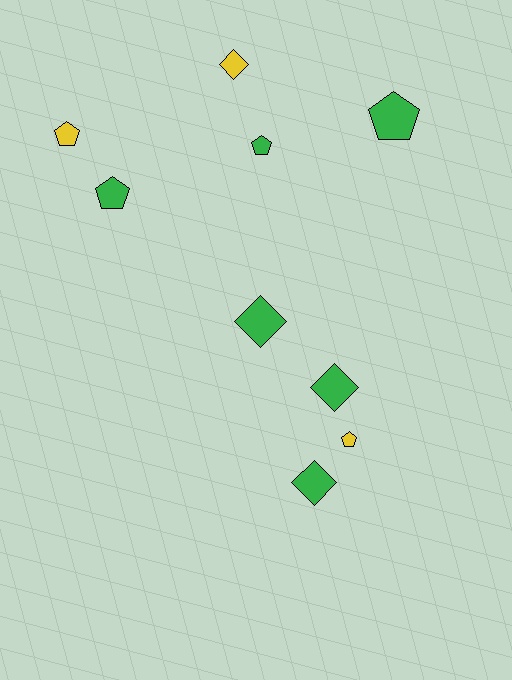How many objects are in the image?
There are 9 objects.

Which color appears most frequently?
Green, with 6 objects.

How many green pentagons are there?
There are 3 green pentagons.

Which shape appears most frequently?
Pentagon, with 5 objects.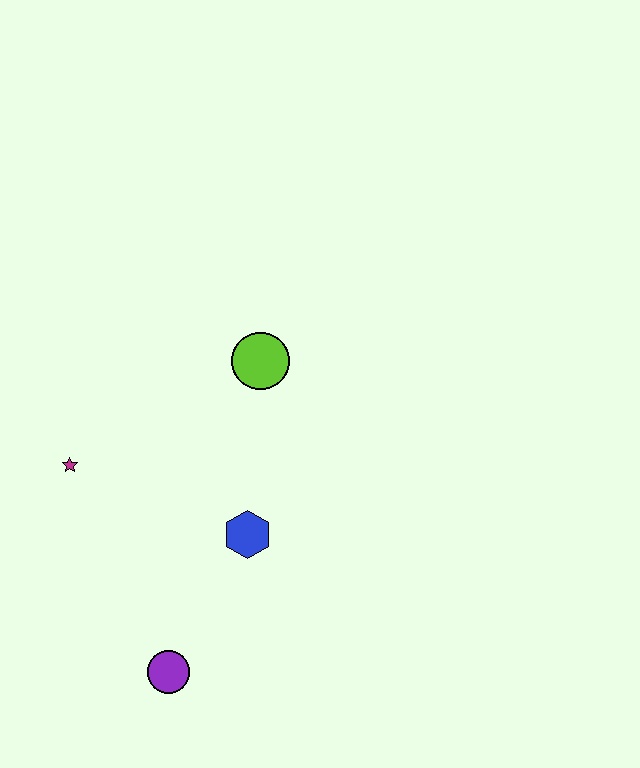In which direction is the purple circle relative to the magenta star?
The purple circle is below the magenta star.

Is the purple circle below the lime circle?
Yes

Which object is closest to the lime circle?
The blue hexagon is closest to the lime circle.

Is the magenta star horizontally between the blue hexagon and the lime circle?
No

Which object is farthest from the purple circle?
The lime circle is farthest from the purple circle.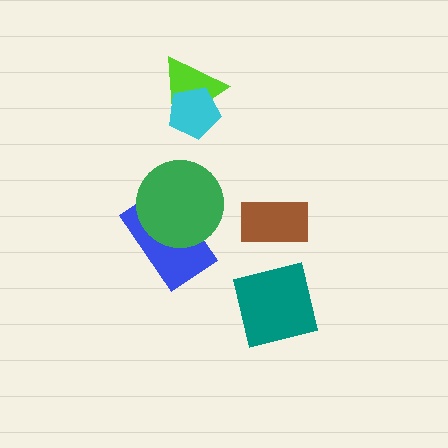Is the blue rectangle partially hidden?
Yes, it is partially covered by another shape.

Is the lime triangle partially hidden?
Yes, it is partially covered by another shape.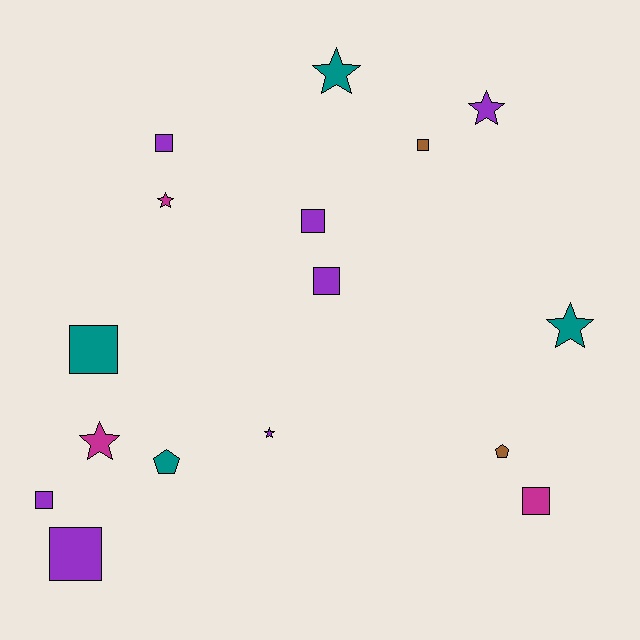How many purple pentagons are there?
There are no purple pentagons.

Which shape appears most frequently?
Square, with 8 objects.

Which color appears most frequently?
Purple, with 7 objects.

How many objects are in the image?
There are 16 objects.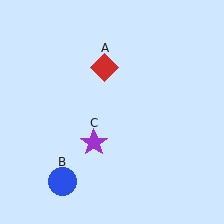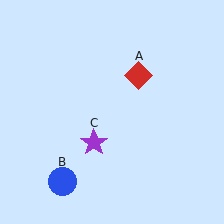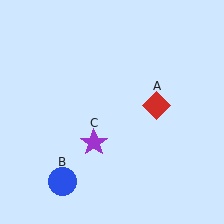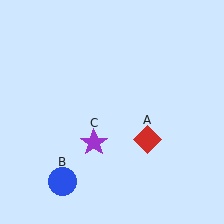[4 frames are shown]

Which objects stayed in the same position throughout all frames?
Blue circle (object B) and purple star (object C) remained stationary.